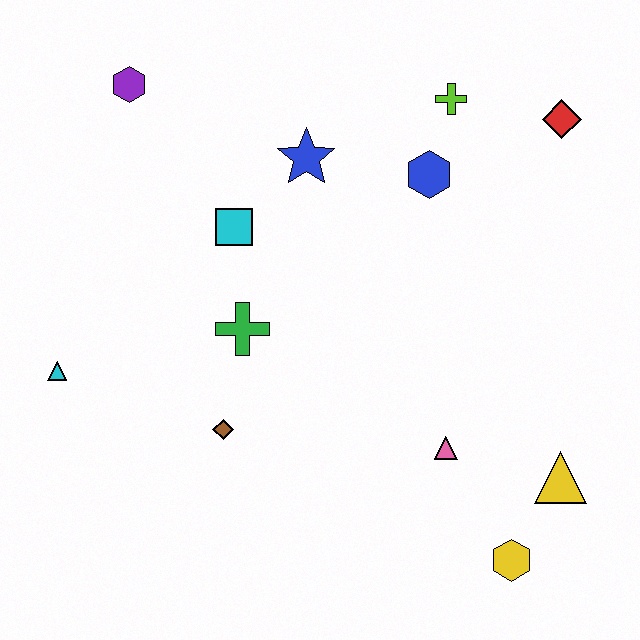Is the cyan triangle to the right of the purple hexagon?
No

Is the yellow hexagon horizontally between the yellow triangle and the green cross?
Yes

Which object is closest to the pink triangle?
The yellow triangle is closest to the pink triangle.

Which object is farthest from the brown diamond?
The red diamond is farthest from the brown diamond.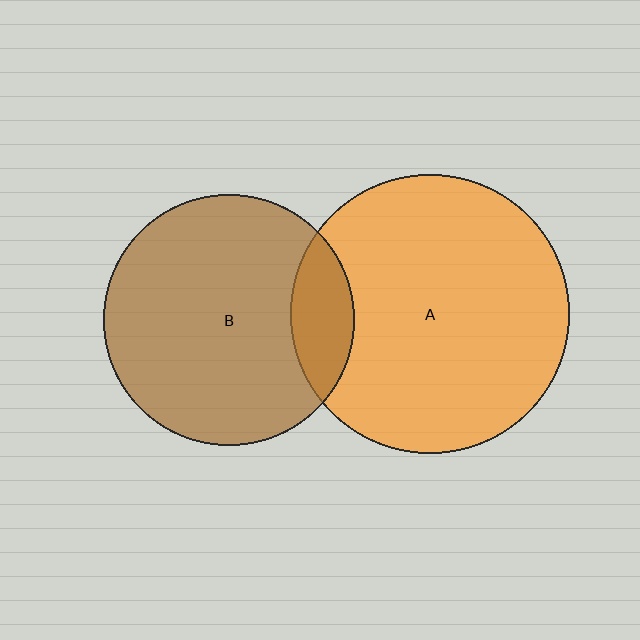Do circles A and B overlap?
Yes.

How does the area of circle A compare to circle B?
Approximately 1.2 times.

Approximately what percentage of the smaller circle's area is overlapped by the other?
Approximately 15%.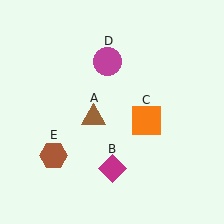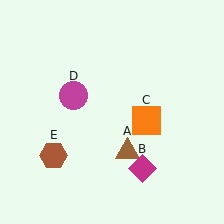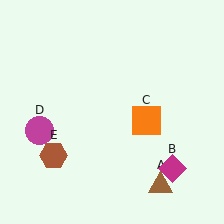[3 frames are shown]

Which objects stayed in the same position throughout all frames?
Orange square (object C) and brown hexagon (object E) remained stationary.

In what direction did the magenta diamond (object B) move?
The magenta diamond (object B) moved right.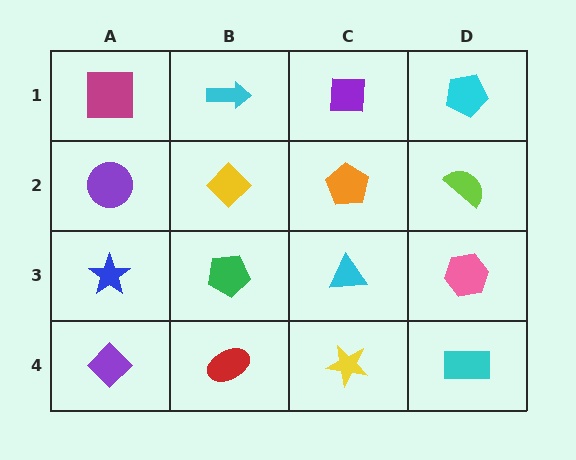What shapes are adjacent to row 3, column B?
A yellow diamond (row 2, column B), a red ellipse (row 4, column B), a blue star (row 3, column A), a cyan triangle (row 3, column C).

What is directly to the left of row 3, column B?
A blue star.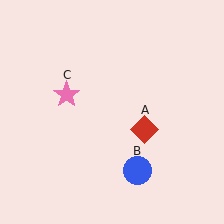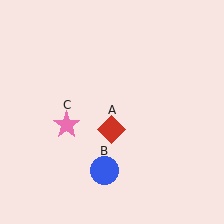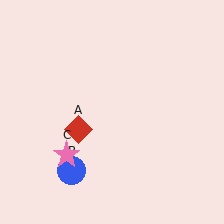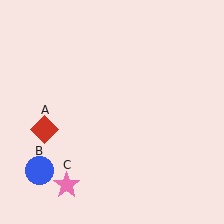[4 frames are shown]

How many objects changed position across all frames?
3 objects changed position: red diamond (object A), blue circle (object B), pink star (object C).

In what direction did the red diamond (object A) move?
The red diamond (object A) moved left.